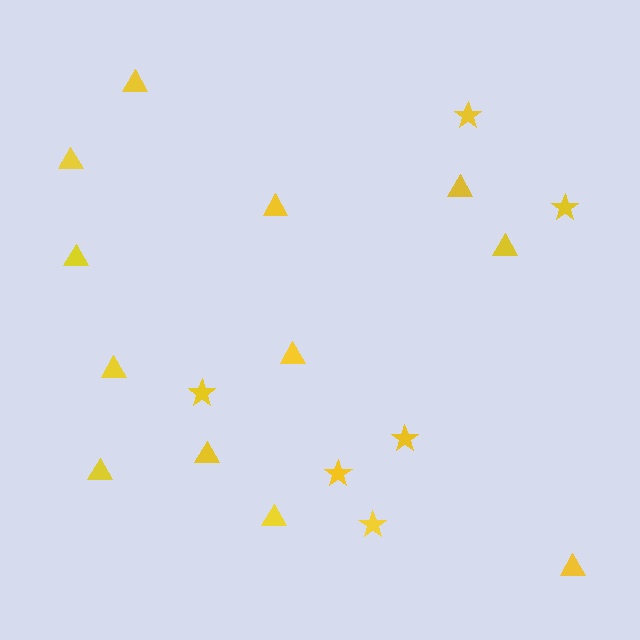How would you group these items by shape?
There are 2 groups: one group of stars (6) and one group of triangles (12).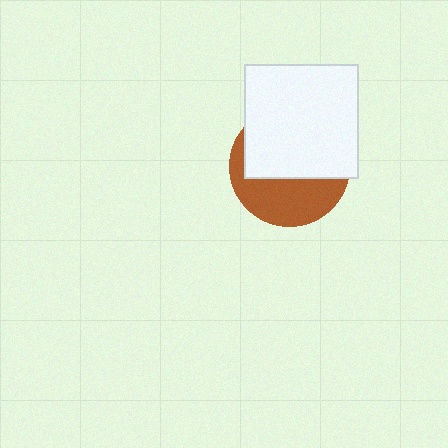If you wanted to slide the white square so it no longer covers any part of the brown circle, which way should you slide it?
Slide it up — that is the most direct way to separate the two shapes.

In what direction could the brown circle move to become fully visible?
The brown circle could move down. That would shift it out from behind the white square entirely.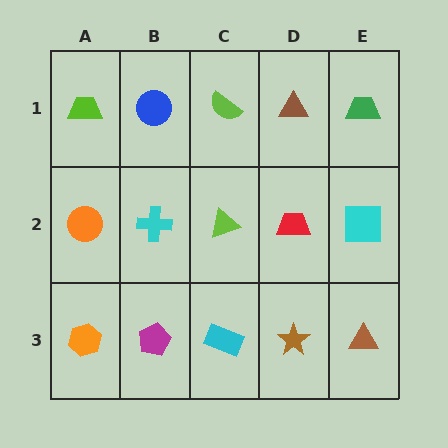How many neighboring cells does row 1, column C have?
3.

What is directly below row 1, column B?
A cyan cross.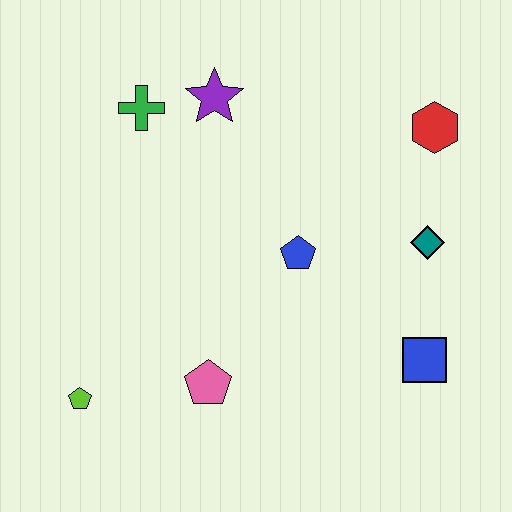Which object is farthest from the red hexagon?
The lime pentagon is farthest from the red hexagon.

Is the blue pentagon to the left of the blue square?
Yes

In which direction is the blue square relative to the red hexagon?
The blue square is below the red hexagon.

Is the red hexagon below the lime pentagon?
No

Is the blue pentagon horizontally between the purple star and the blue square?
Yes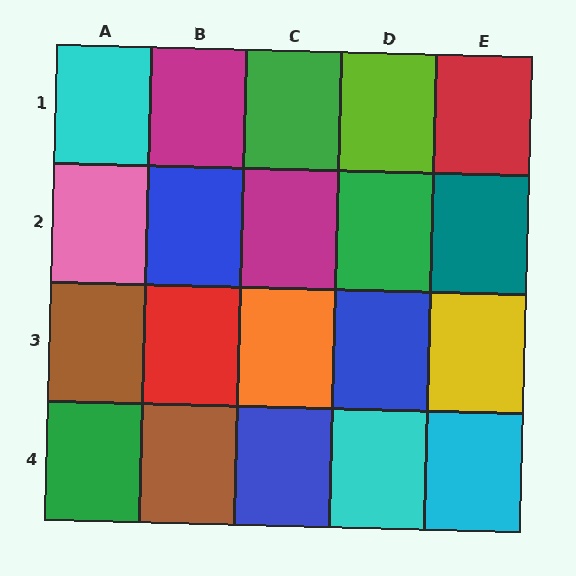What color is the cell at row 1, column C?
Green.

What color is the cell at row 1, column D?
Lime.